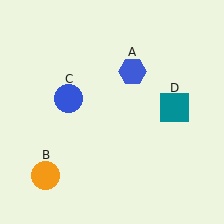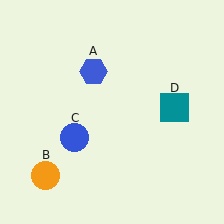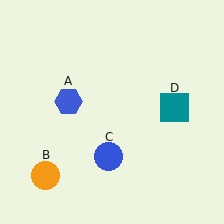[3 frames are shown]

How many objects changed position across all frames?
2 objects changed position: blue hexagon (object A), blue circle (object C).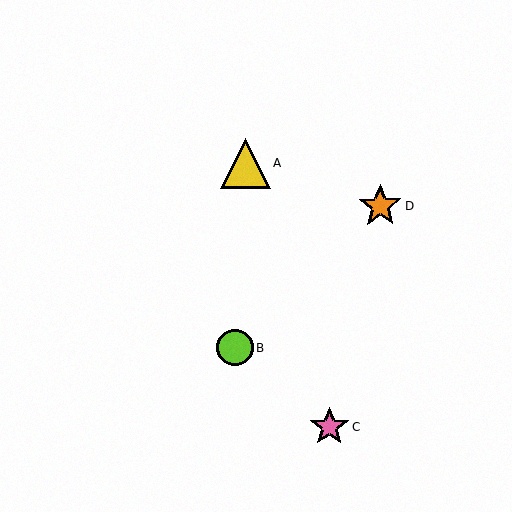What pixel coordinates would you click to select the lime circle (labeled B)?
Click at (235, 348) to select the lime circle B.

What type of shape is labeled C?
Shape C is a pink star.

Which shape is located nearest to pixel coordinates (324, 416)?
The pink star (labeled C) at (329, 426) is nearest to that location.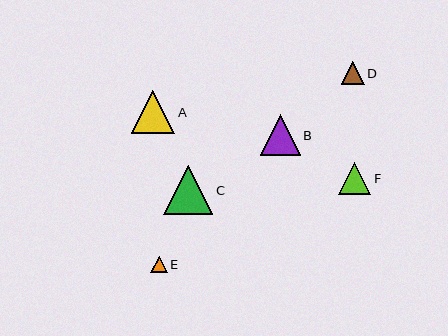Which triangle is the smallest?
Triangle E is the smallest with a size of approximately 16 pixels.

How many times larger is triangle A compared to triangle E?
Triangle A is approximately 2.7 times the size of triangle E.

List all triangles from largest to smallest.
From largest to smallest: C, A, B, F, D, E.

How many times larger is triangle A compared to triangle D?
Triangle A is approximately 1.9 times the size of triangle D.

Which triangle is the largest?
Triangle C is the largest with a size of approximately 49 pixels.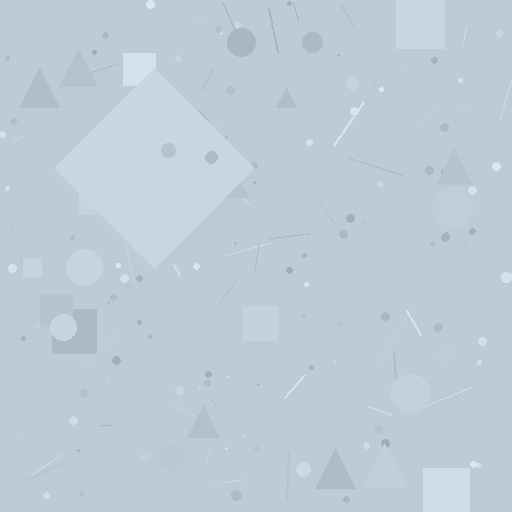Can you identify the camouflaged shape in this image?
The camouflaged shape is a diamond.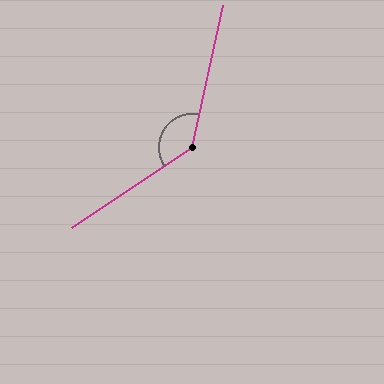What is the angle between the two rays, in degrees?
Approximately 136 degrees.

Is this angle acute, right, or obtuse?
It is obtuse.